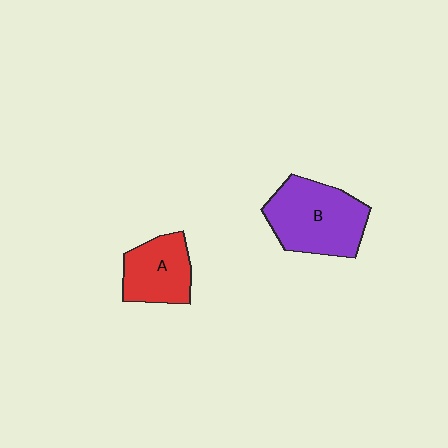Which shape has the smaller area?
Shape A (red).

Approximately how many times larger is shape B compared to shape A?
Approximately 1.5 times.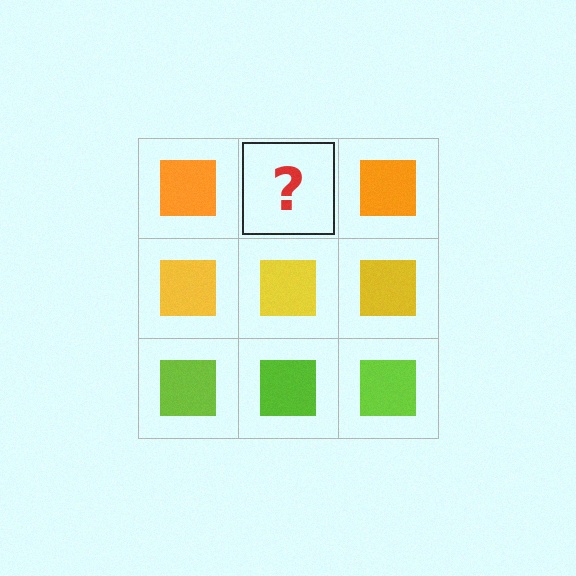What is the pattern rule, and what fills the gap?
The rule is that each row has a consistent color. The gap should be filled with an orange square.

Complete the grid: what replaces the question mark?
The question mark should be replaced with an orange square.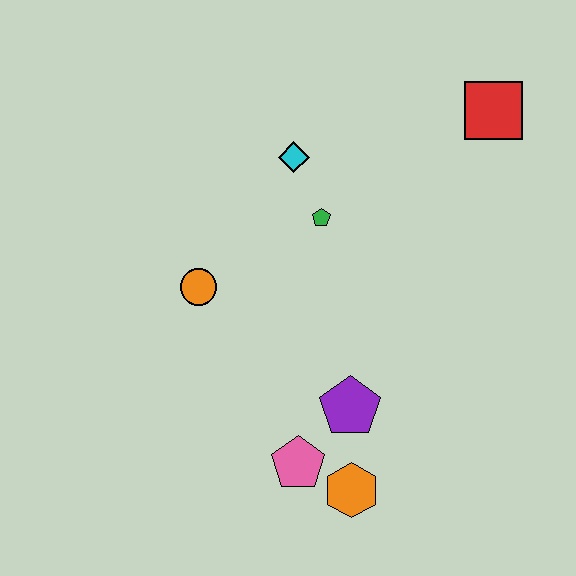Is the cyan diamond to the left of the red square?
Yes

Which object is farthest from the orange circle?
The red square is farthest from the orange circle.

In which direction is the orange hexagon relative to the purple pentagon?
The orange hexagon is below the purple pentagon.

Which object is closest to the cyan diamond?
The green pentagon is closest to the cyan diamond.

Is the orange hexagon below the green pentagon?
Yes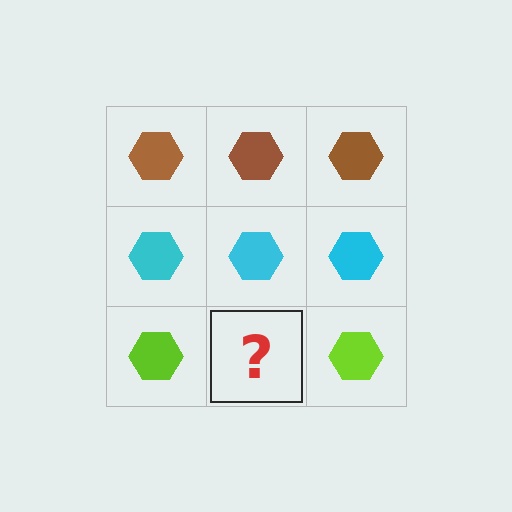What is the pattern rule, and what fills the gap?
The rule is that each row has a consistent color. The gap should be filled with a lime hexagon.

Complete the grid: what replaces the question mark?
The question mark should be replaced with a lime hexagon.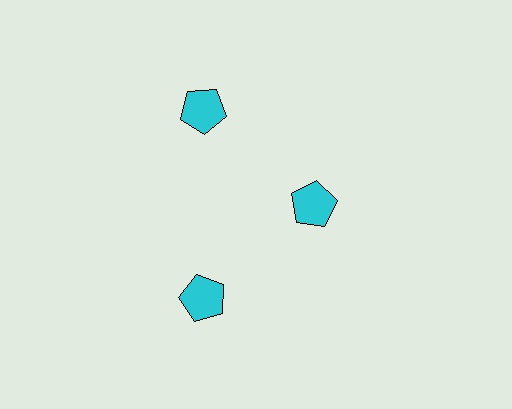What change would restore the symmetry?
The symmetry would be restored by moving it outward, back onto the ring so that all 3 pentagons sit at equal angles and equal distance from the center.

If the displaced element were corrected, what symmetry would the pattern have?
It would have 3-fold rotational symmetry — the pattern would map onto itself every 120 degrees.